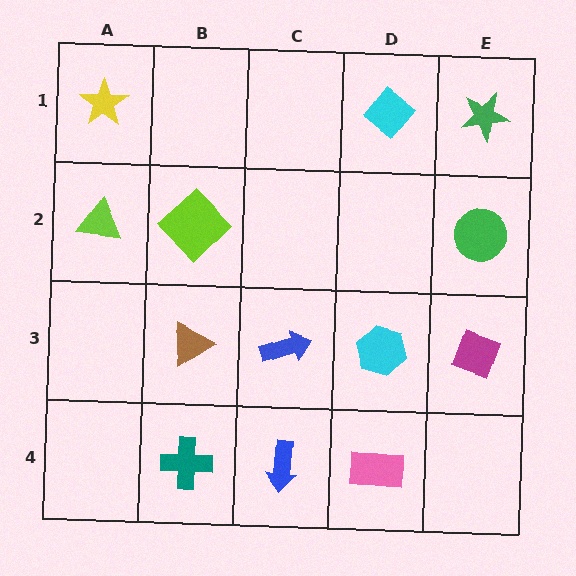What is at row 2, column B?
A lime diamond.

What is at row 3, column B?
A brown triangle.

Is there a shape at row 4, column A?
No, that cell is empty.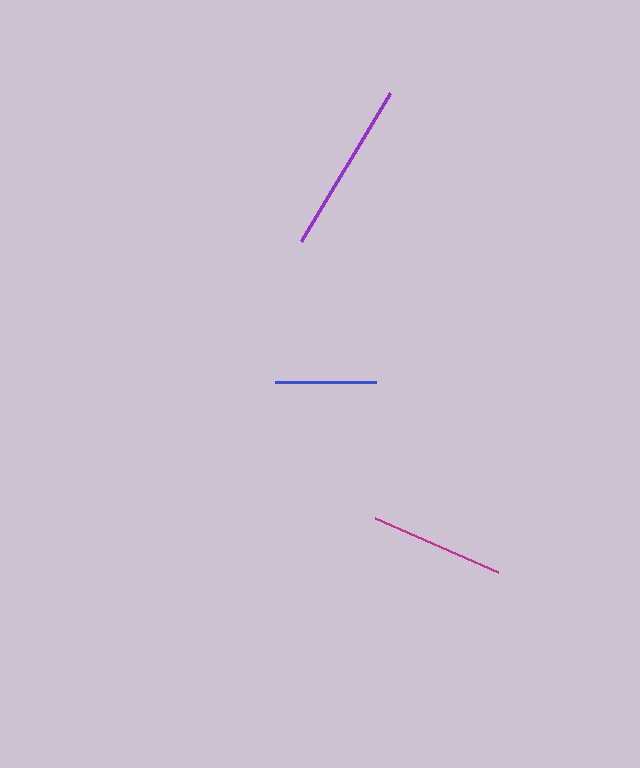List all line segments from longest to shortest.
From longest to shortest: purple, magenta, blue.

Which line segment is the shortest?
The blue line is the shortest at approximately 100 pixels.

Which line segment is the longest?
The purple line is the longest at approximately 173 pixels.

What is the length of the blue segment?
The blue segment is approximately 100 pixels long.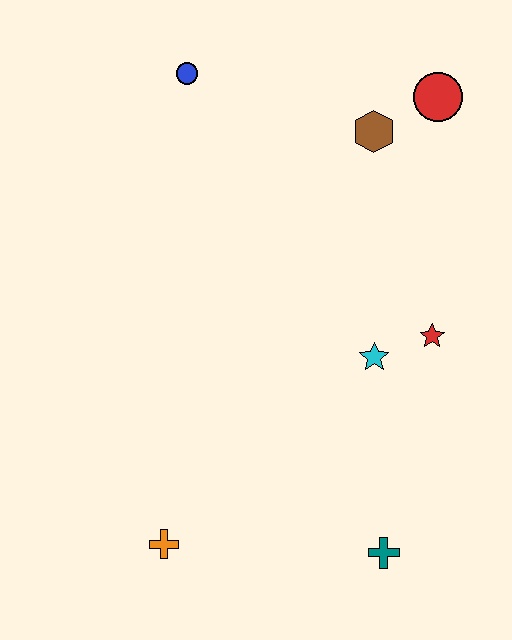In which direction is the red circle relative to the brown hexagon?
The red circle is to the right of the brown hexagon.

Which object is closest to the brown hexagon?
The red circle is closest to the brown hexagon.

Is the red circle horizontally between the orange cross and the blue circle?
No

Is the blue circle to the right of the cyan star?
No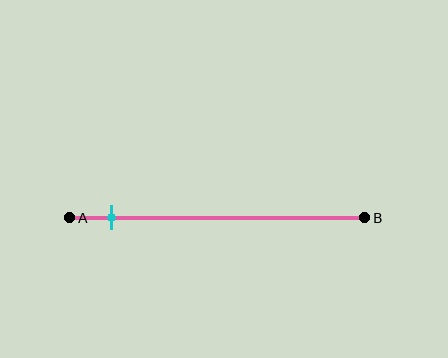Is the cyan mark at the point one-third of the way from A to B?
No, the mark is at about 15% from A, not at the 33% one-third point.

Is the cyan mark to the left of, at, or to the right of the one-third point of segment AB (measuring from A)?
The cyan mark is to the left of the one-third point of segment AB.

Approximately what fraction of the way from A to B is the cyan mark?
The cyan mark is approximately 15% of the way from A to B.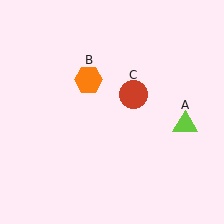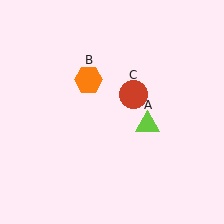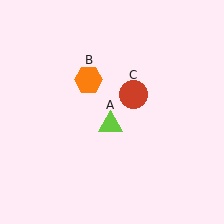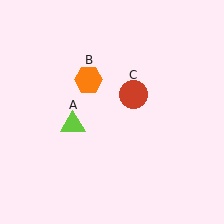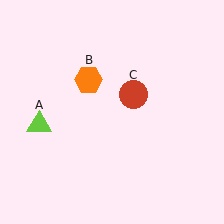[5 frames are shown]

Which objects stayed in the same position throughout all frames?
Orange hexagon (object B) and red circle (object C) remained stationary.